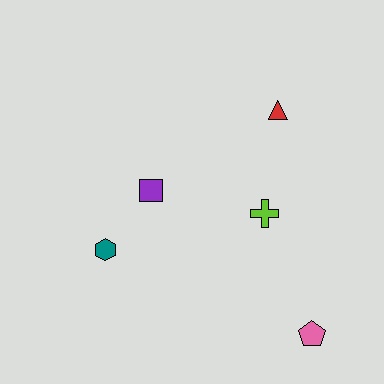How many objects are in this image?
There are 5 objects.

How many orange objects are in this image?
There are no orange objects.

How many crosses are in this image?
There is 1 cross.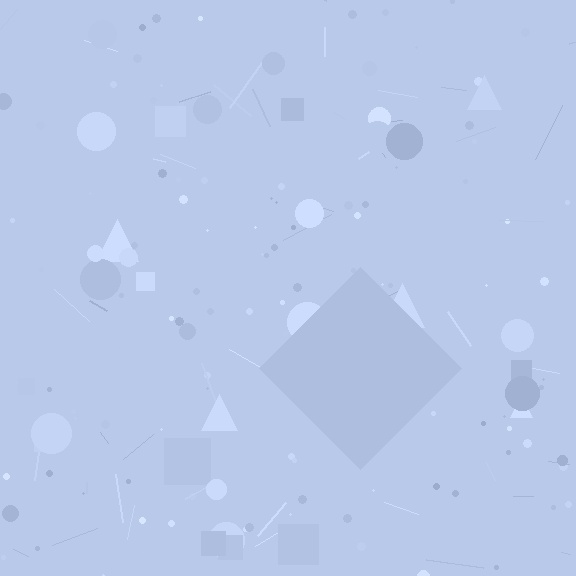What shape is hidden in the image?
A diamond is hidden in the image.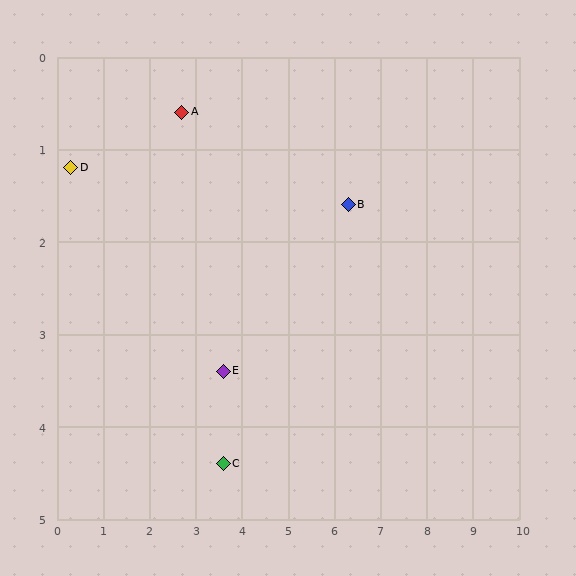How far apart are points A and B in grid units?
Points A and B are about 3.7 grid units apart.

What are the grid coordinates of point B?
Point B is at approximately (6.3, 1.6).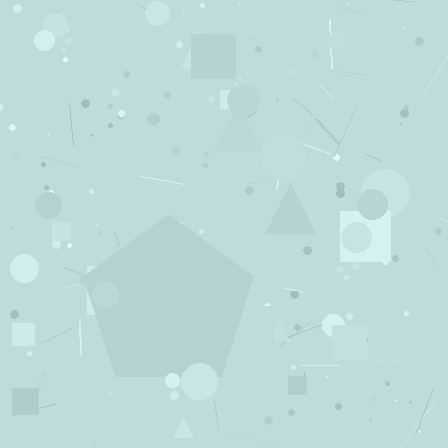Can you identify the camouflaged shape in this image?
The camouflaged shape is a pentagon.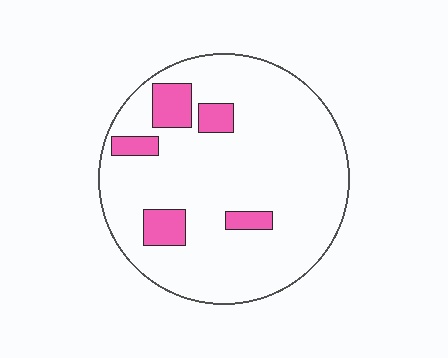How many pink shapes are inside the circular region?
5.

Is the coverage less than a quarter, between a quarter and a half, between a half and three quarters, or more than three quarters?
Less than a quarter.